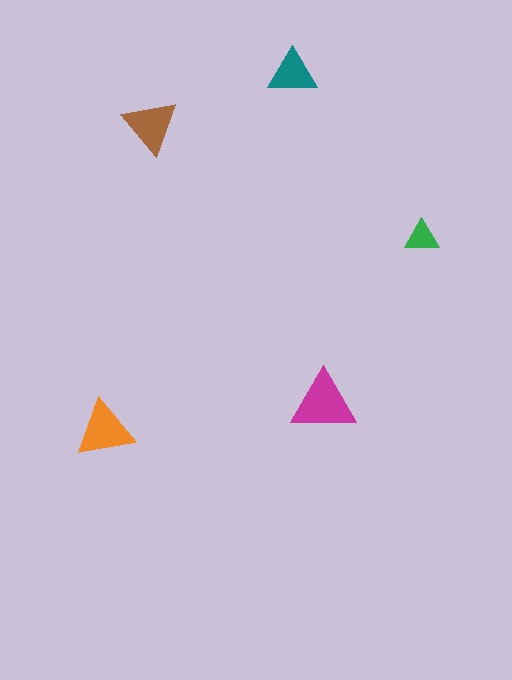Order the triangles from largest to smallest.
the magenta one, the orange one, the brown one, the teal one, the green one.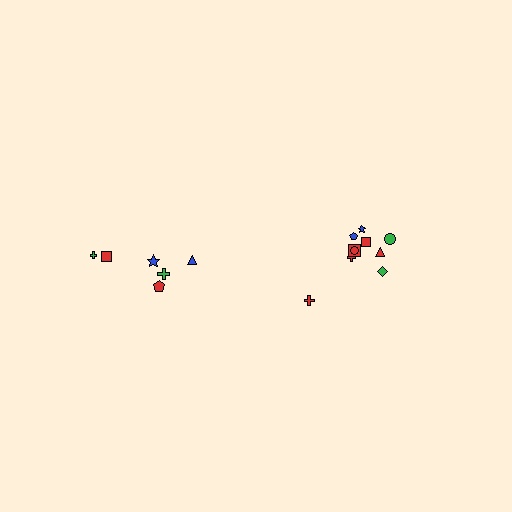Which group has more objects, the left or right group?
The right group.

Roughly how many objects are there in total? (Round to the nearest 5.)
Roughly 15 objects in total.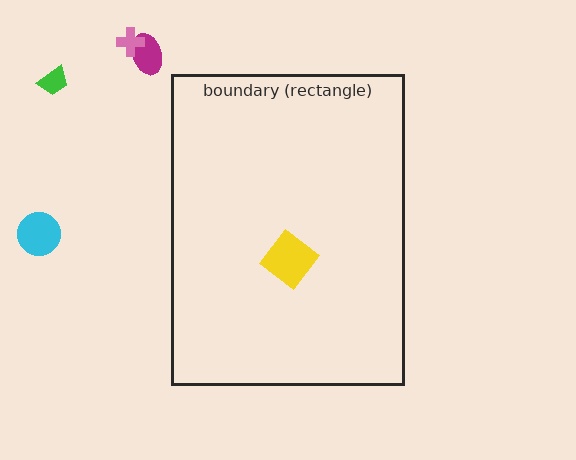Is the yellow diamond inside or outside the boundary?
Inside.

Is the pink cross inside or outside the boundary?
Outside.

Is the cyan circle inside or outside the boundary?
Outside.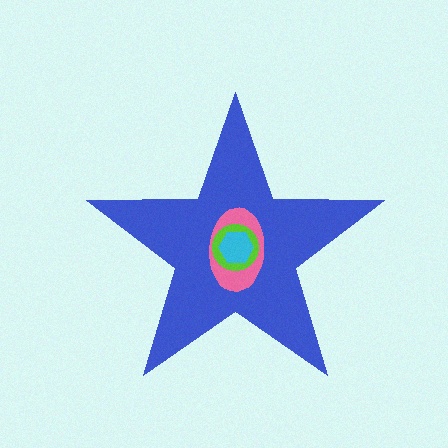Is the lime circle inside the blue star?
Yes.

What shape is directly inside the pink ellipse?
The lime circle.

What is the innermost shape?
The cyan hexagon.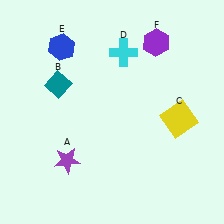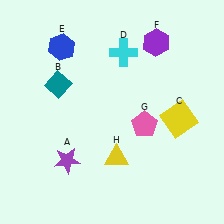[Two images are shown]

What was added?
A pink pentagon (G), a yellow triangle (H) were added in Image 2.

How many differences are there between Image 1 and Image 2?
There are 2 differences between the two images.